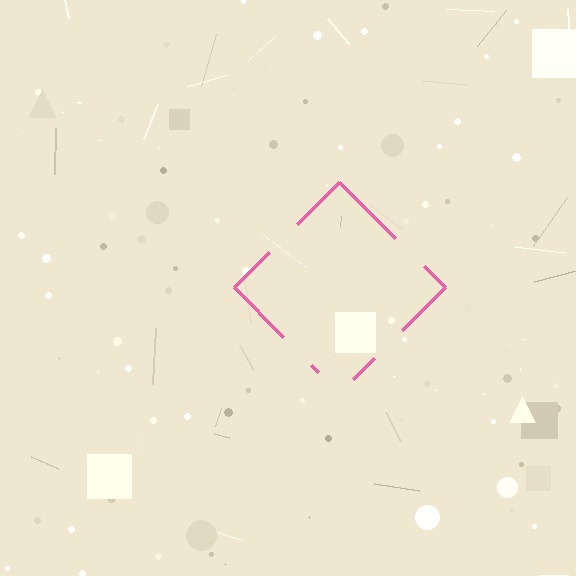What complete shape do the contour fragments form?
The contour fragments form a diamond.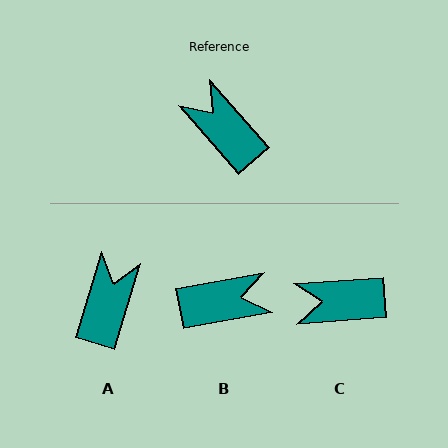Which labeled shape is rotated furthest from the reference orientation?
B, about 121 degrees away.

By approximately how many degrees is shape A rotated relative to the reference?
Approximately 58 degrees clockwise.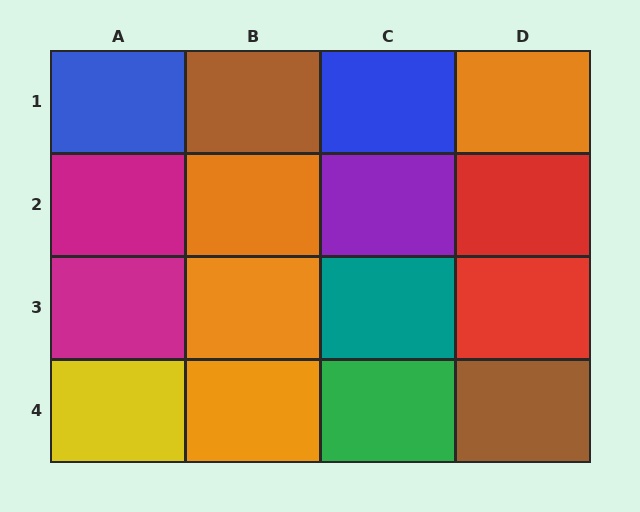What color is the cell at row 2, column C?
Purple.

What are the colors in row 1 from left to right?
Blue, brown, blue, orange.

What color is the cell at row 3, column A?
Magenta.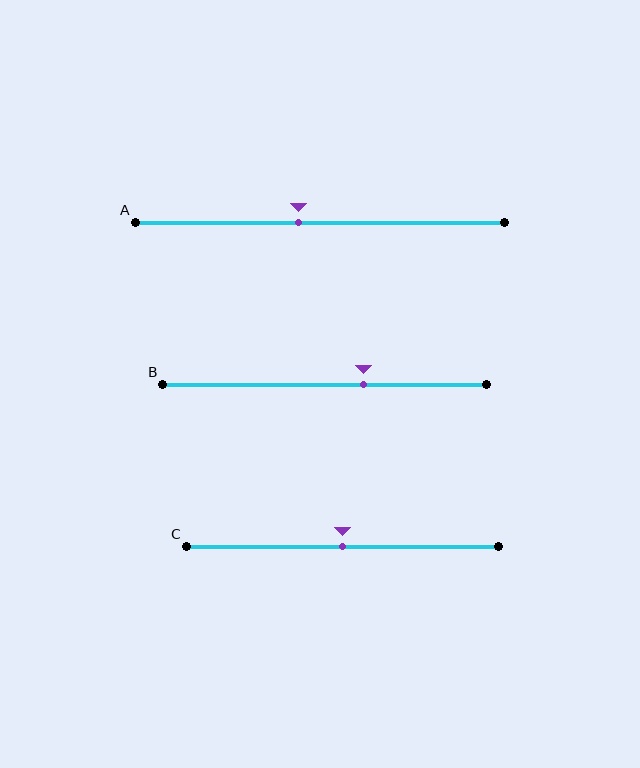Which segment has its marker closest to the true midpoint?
Segment C has its marker closest to the true midpoint.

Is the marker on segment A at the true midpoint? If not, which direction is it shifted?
No, the marker on segment A is shifted to the left by about 6% of the segment length.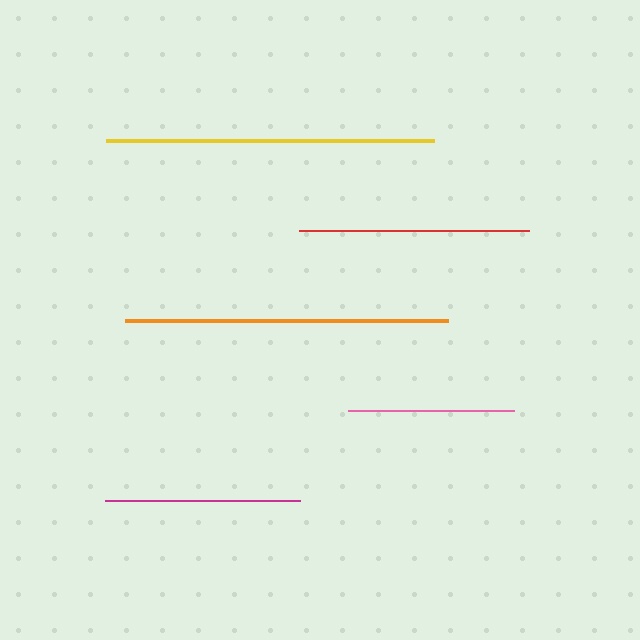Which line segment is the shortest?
The pink line is the shortest at approximately 166 pixels.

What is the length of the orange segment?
The orange segment is approximately 323 pixels long.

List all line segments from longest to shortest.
From longest to shortest: yellow, orange, red, magenta, pink.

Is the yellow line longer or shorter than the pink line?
The yellow line is longer than the pink line.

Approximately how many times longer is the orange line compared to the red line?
The orange line is approximately 1.4 times the length of the red line.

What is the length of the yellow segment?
The yellow segment is approximately 328 pixels long.